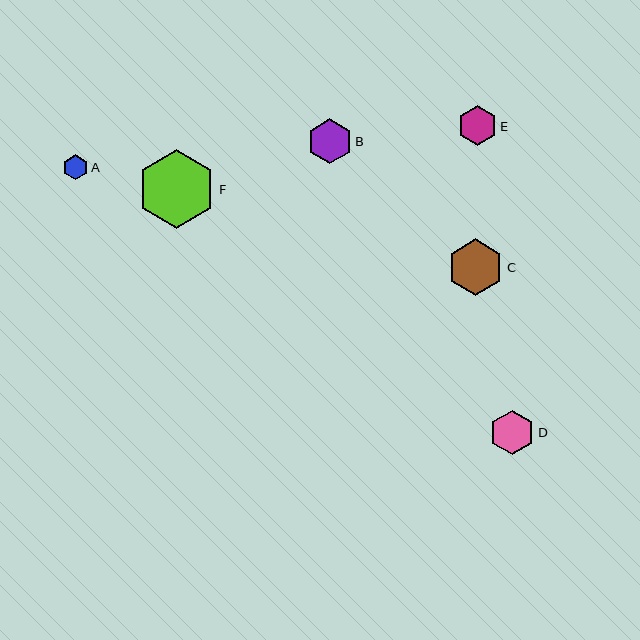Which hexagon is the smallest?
Hexagon A is the smallest with a size of approximately 25 pixels.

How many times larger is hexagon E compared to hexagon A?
Hexagon E is approximately 1.6 times the size of hexagon A.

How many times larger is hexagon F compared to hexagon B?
Hexagon F is approximately 1.8 times the size of hexagon B.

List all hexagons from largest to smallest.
From largest to smallest: F, C, D, B, E, A.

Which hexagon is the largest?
Hexagon F is the largest with a size of approximately 79 pixels.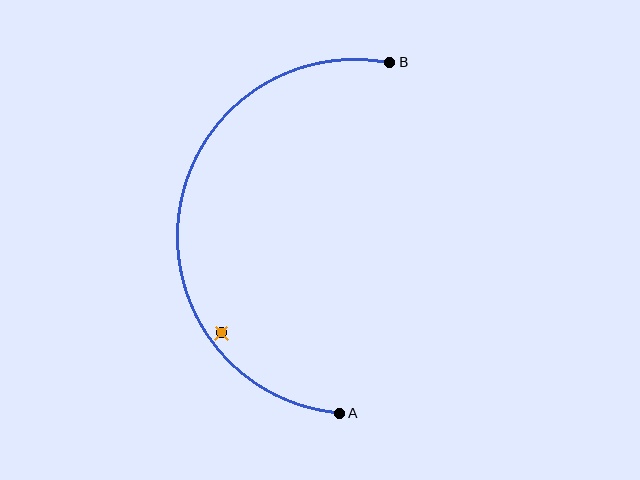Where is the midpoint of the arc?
The arc midpoint is the point on the curve farthest from the straight line joining A and B. It sits to the left of that line.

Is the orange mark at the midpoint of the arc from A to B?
No — the orange mark does not lie on the arc at all. It sits slightly inside the curve.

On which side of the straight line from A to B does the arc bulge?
The arc bulges to the left of the straight line connecting A and B.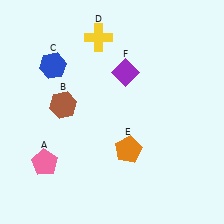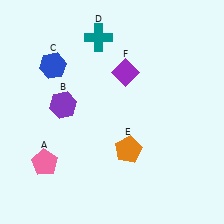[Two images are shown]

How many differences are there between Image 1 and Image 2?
There are 2 differences between the two images.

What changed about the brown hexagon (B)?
In Image 1, B is brown. In Image 2, it changed to purple.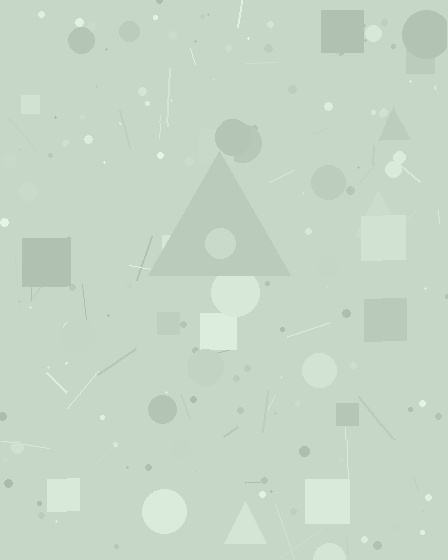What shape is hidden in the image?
A triangle is hidden in the image.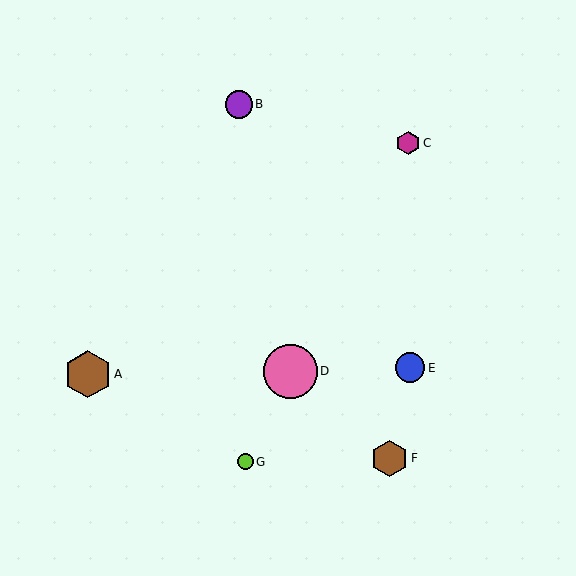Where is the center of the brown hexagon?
The center of the brown hexagon is at (390, 458).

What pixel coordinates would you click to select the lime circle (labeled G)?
Click at (245, 462) to select the lime circle G.